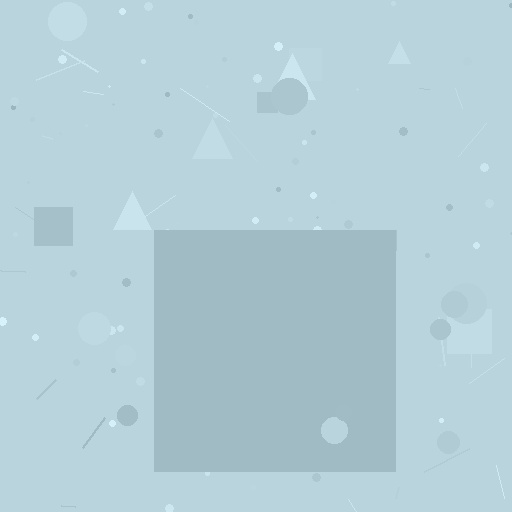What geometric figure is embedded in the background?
A square is embedded in the background.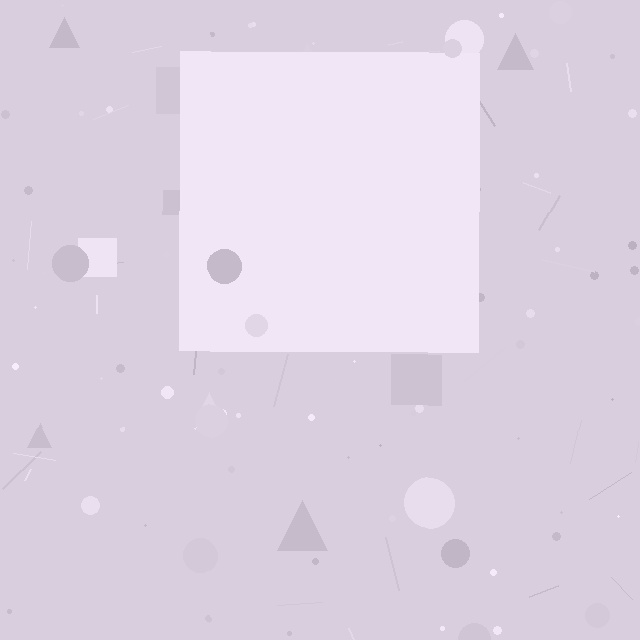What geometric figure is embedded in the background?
A square is embedded in the background.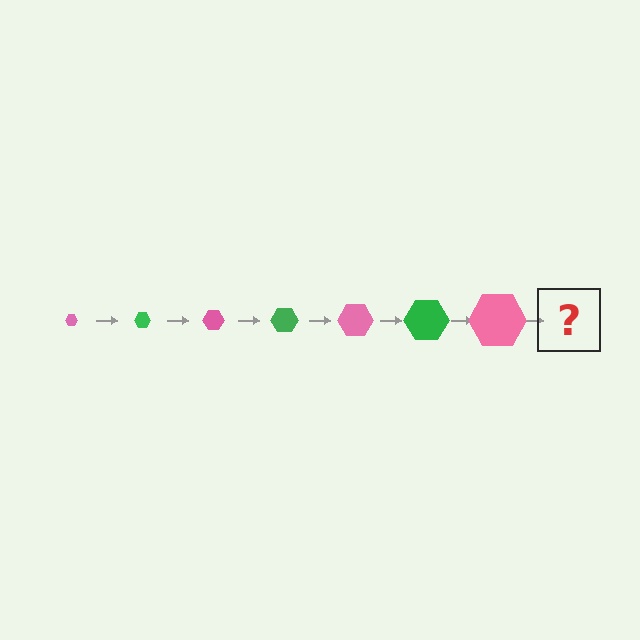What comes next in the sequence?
The next element should be a green hexagon, larger than the previous one.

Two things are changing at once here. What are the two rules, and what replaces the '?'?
The two rules are that the hexagon grows larger each step and the color cycles through pink and green. The '?' should be a green hexagon, larger than the previous one.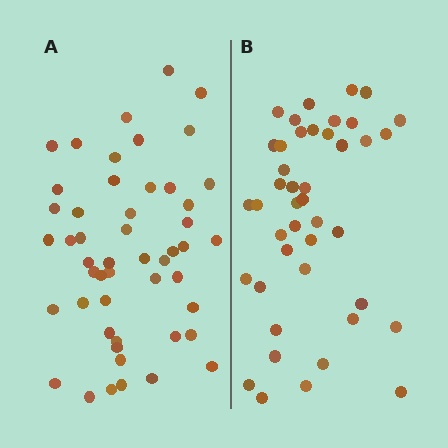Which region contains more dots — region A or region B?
Region A (the left region) has more dots.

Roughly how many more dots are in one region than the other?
Region A has roughly 8 or so more dots than region B.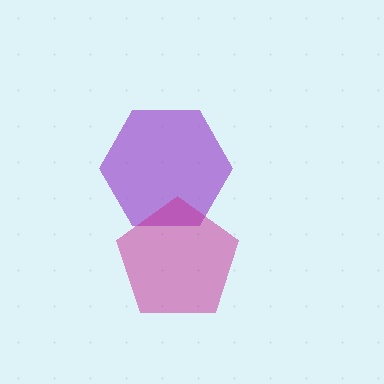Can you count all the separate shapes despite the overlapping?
Yes, there are 2 separate shapes.